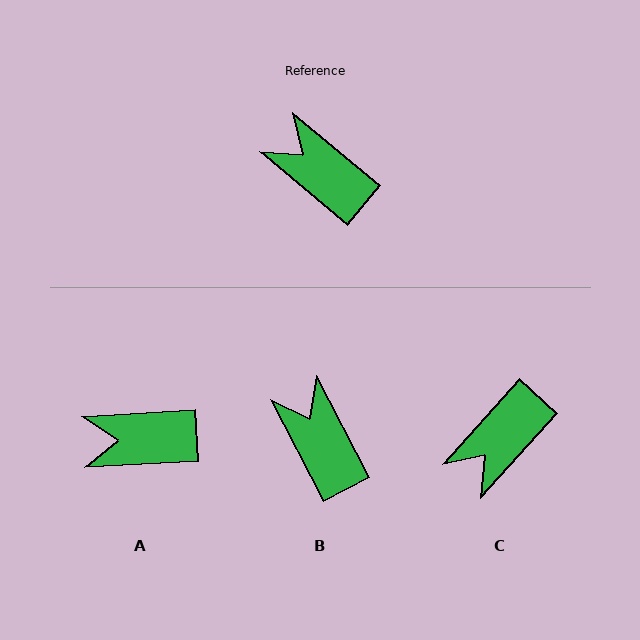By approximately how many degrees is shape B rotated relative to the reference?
Approximately 22 degrees clockwise.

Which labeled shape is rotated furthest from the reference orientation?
C, about 88 degrees away.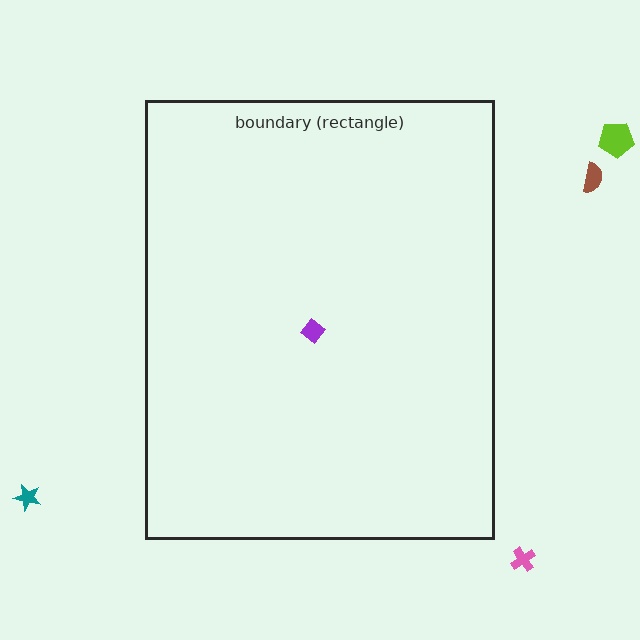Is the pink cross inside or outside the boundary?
Outside.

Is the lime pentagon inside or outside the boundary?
Outside.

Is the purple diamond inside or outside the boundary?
Inside.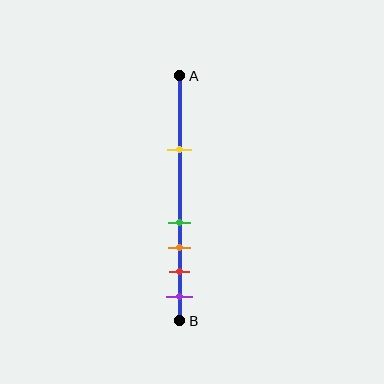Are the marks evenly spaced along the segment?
No, the marks are not evenly spaced.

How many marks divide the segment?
There are 5 marks dividing the segment.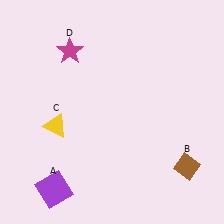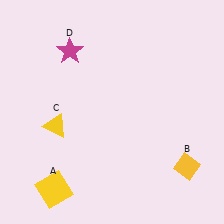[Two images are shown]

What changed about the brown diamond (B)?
In Image 1, B is brown. In Image 2, it changed to yellow.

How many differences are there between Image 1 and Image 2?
There are 2 differences between the two images.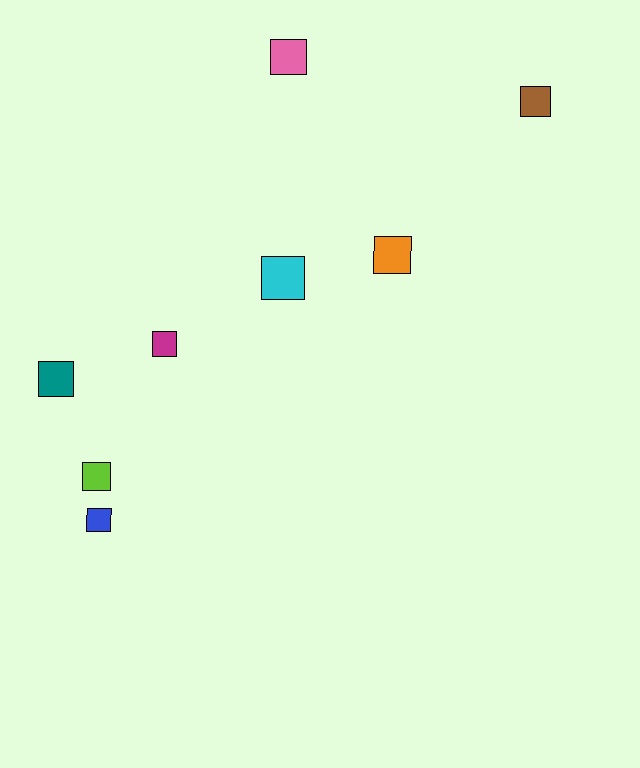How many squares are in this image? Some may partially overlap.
There are 8 squares.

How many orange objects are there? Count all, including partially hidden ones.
There is 1 orange object.